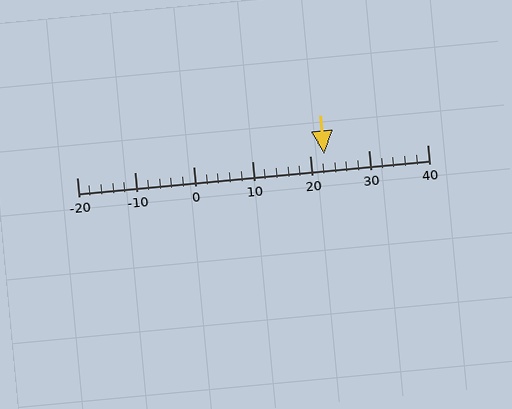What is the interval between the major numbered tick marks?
The major tick marks are spaced 10 units apart.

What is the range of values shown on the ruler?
The ruler shows values from -20 to 40.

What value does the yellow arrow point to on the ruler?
The yellow arrow points to approximately 22.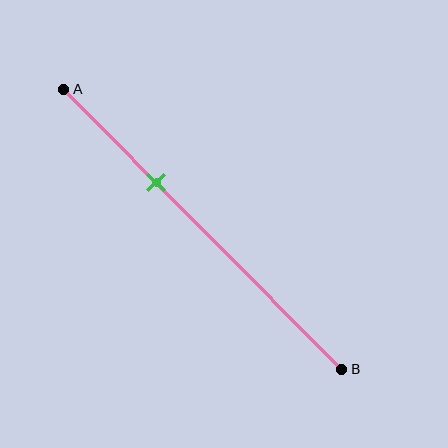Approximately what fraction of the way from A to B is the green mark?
The green mark is approximately 35% of the way from A to B.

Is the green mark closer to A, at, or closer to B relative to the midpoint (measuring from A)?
The green mark is closer to point A than the midpoint of segment AB.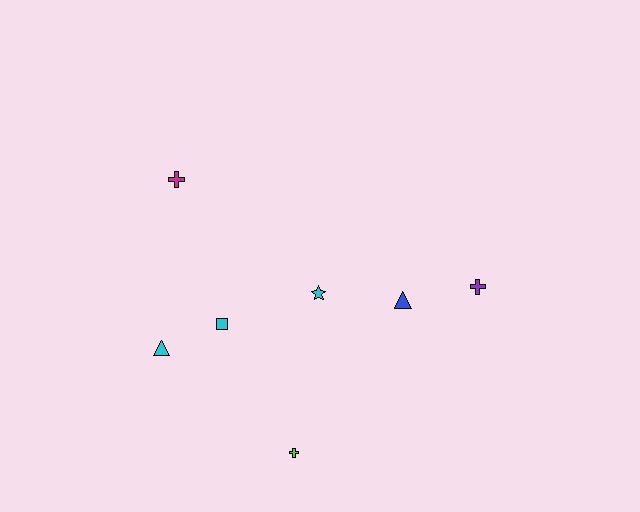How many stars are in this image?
There is 1 star.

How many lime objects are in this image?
There is 1 lime object.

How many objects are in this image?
There are 7 objects.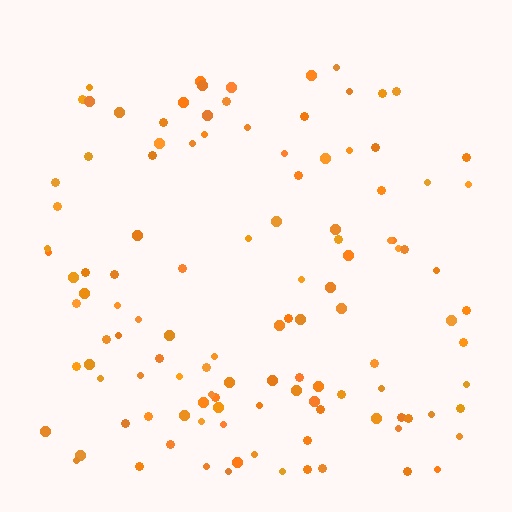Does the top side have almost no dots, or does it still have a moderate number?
Still a moderate number, just noticeably fewer than the bottom.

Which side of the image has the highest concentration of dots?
The bottom.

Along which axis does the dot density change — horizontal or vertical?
Vertical.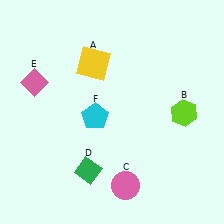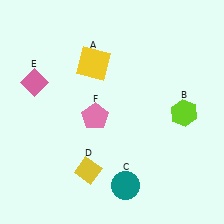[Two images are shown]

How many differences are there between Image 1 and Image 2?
There are 3 differences between the two images.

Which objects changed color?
C changed from pink to teal. D changed from green to yellow. F changed from cyan to pink.